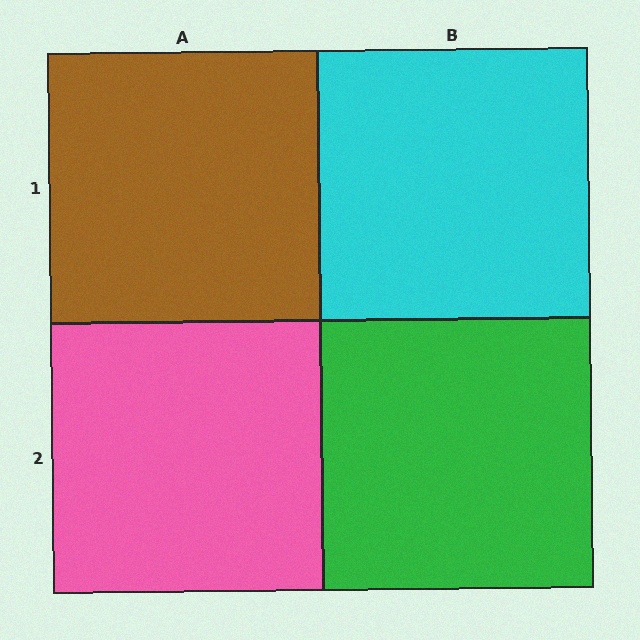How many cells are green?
1 cell is green.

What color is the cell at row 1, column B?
Cyan.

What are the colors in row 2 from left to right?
Pink, green.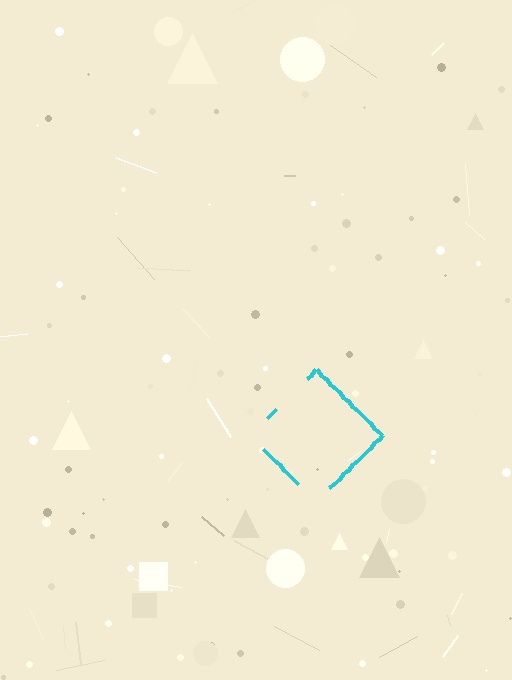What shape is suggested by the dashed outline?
The dashed outline suggests a diamond.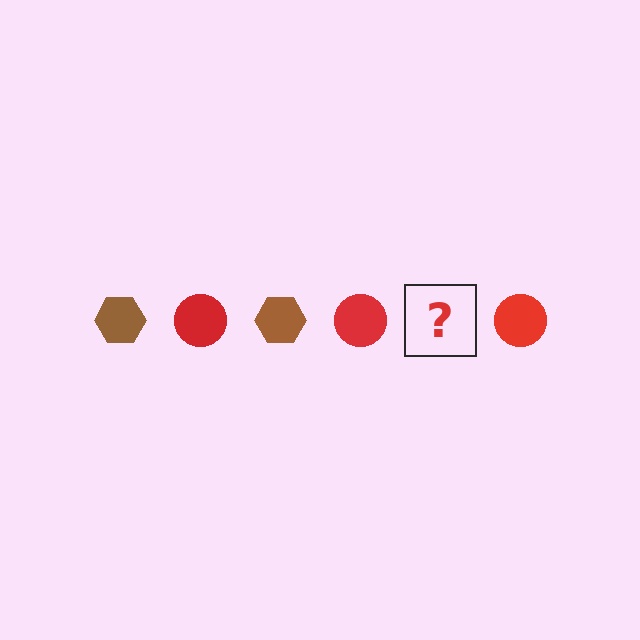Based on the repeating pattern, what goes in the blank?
The blank should be a brown hexagon.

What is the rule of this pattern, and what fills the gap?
The rule is that the pattern alternates between brown hexagon and red circle. The gap should be filled with a brown hexagon.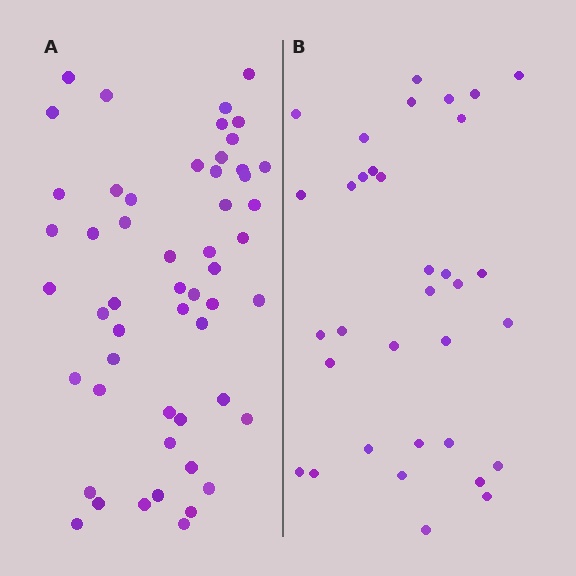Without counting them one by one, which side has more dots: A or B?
Region A (the left region) has more dots.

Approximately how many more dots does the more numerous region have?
Region A has approximately 20 more dots than region B.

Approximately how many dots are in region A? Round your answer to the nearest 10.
About 50 dots. (The exact count is 53, which rounds to 50.)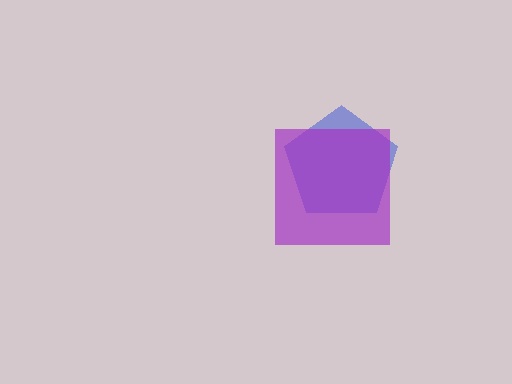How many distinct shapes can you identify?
There are 2 distinct shapes: a blue pentagon, a purple square.